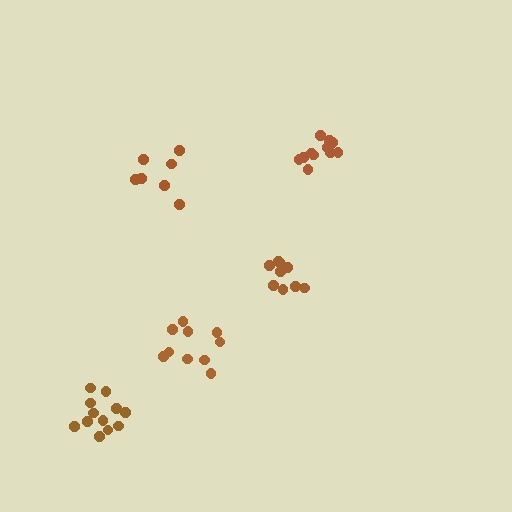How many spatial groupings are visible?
There are 5 spatial groupings.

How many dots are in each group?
Group 1: 7 dots, Group 2: 10 dots, Group 3: 11 dots, Group 4: 12 dots, Group 5: 9 dots (49 total).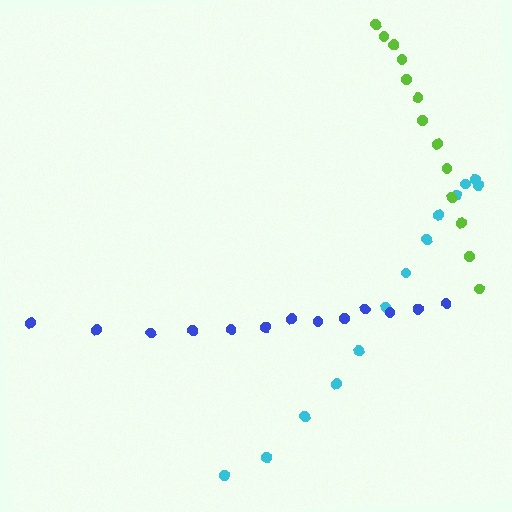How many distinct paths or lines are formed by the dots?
There are 3 distinct paths.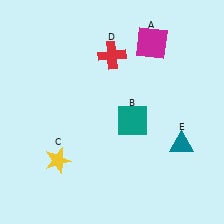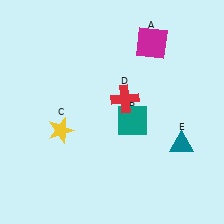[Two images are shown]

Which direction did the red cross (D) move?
The red cross (D) moved down.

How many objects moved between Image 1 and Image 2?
2 objects moved between the two images.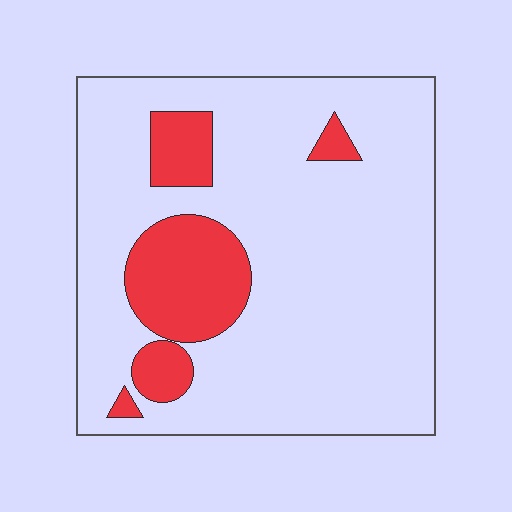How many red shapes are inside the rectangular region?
5.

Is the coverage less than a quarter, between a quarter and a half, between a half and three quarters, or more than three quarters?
Less than a quarter.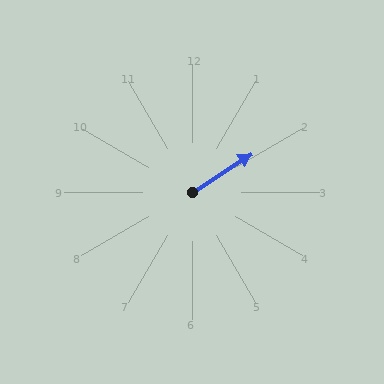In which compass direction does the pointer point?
Northeast.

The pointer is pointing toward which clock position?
Roughly 2 o'clock.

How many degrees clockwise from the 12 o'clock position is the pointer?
Approximately 57 degrees.